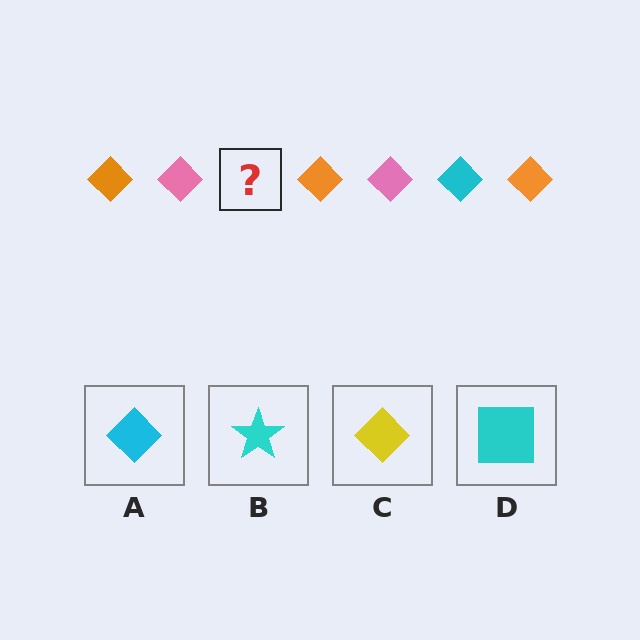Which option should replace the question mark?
Option A.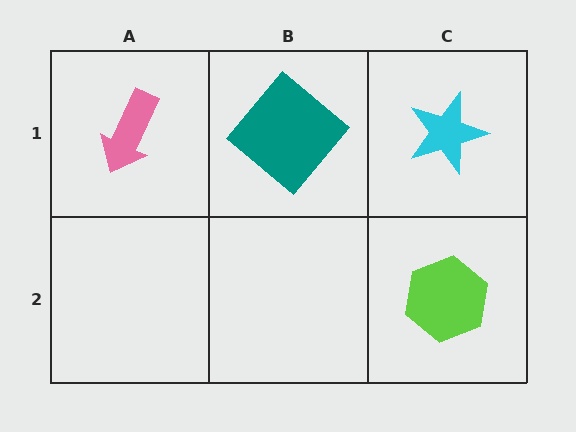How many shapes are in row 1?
3 shapes.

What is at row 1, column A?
A pink arrow.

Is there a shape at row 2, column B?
No, that cell is empty.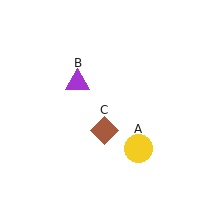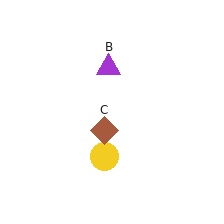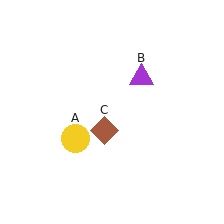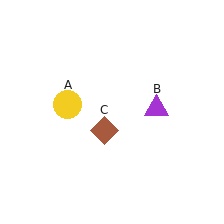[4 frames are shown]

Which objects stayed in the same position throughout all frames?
Brown diamond (object C) remained stationary.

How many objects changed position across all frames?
2 objects changed position: yellow circle (object A), purple triangle (object B).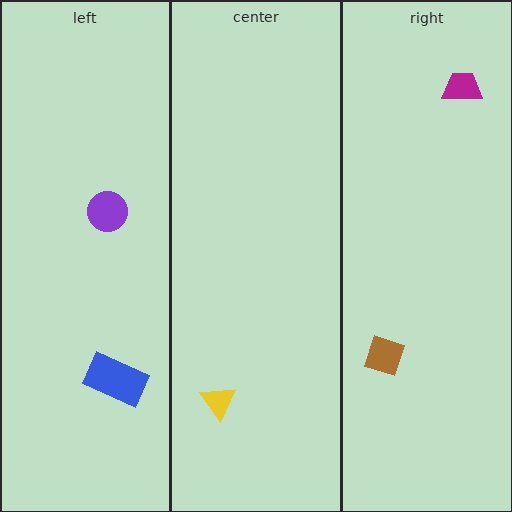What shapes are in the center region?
The yellow triangle.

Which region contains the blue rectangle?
The left region.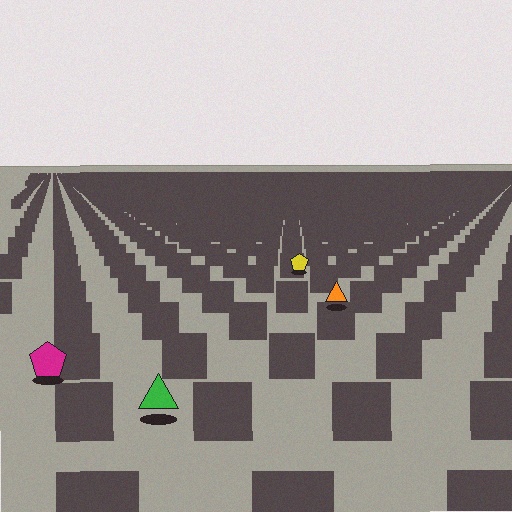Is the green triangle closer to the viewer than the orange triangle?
Yes. The green triangle is closer — you can tell from the texture gradient: the ground texture is coarser near it.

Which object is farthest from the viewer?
The yellow pentagon is farthest from the viewer. It appears smaller and the ground texture around it is denser.